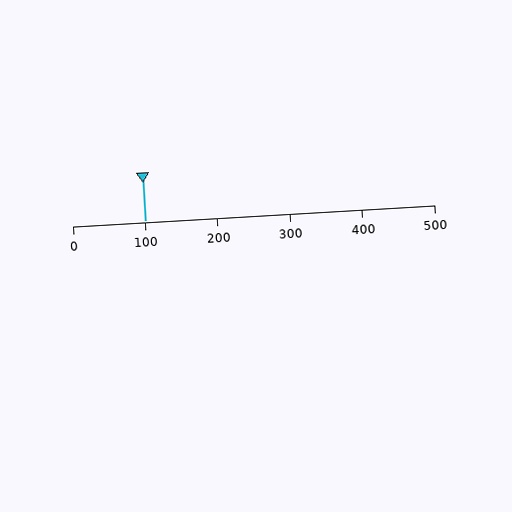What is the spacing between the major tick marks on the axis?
The major ticks are spaced 100 apart.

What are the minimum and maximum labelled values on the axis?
The axis runs from 0 to 500.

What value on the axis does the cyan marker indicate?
The marker indicates approximately 100.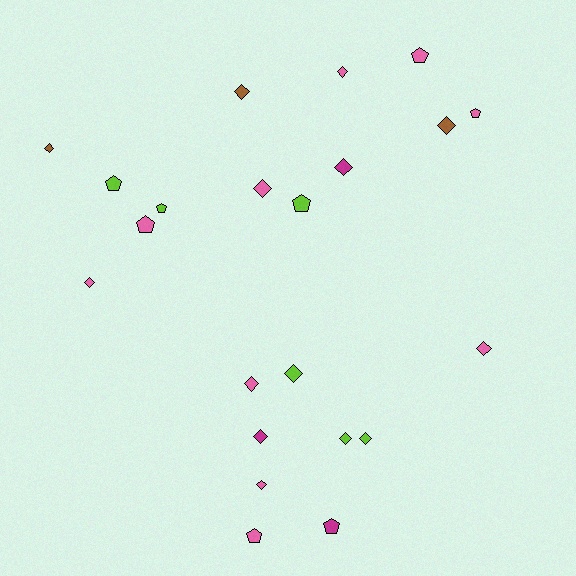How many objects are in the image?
There are 22 objects.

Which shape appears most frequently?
Diamond, with 14 objects.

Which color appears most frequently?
Pink, with 10 objects.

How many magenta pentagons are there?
There is 1 magenta pentagon.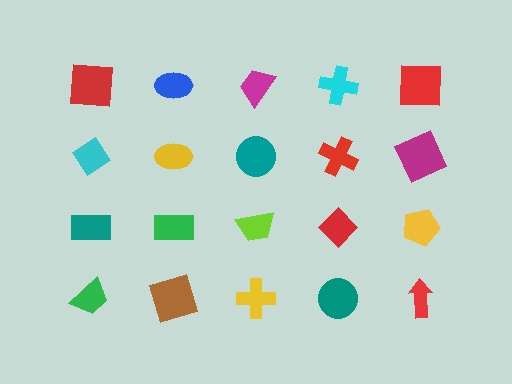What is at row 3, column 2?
A green rectangle.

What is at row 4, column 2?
A brown square.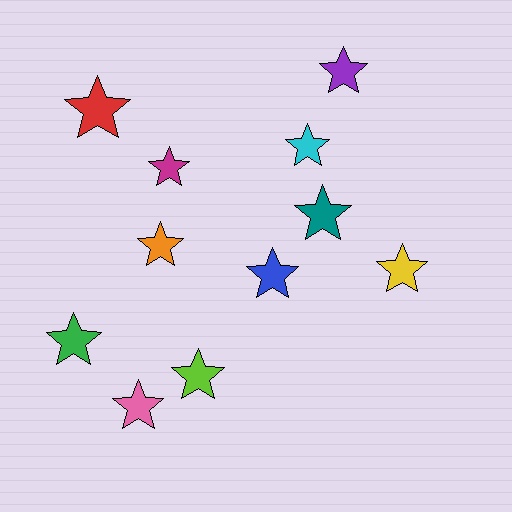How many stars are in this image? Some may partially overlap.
There are 11 stars.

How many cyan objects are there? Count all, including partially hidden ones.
There is 1 cyan object.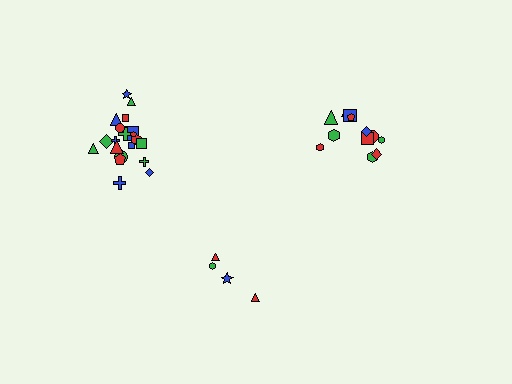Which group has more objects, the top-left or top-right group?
The top-left group.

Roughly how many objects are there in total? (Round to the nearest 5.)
Roughly 40 objects in total.